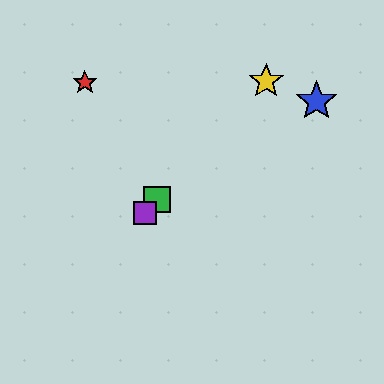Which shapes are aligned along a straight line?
The green square, the yellow star, the purple square are aligned along a straight line.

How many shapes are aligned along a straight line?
3 shapes (the green square, the yellow star, the purple square) are aligned along a straight line.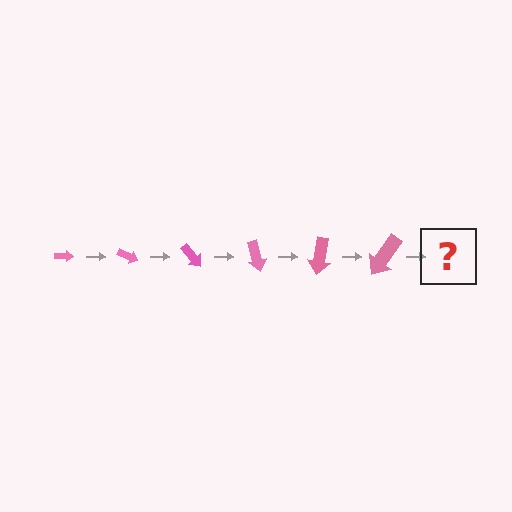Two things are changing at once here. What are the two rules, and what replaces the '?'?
The two rules are that the arrow grows larger each step and it rotates 25 degrees each step. The '?' should be an arrow, larger than the previous one and rotated 150 degrees from the start.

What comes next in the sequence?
The next element should be an arrow, larger than the previous one and rotated 150 degrees from the start.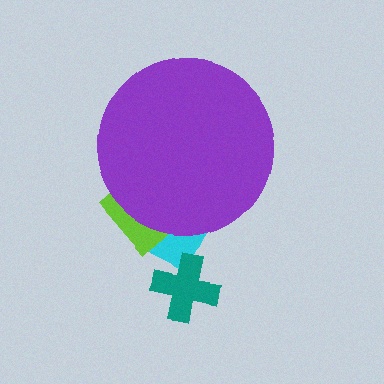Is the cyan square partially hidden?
Yes, the cyan square is partially hidden behind the purple circle.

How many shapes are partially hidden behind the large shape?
2 shapes are partially hidden.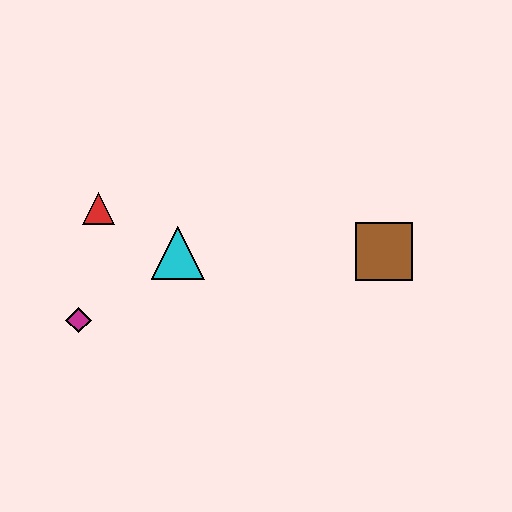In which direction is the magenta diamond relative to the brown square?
The magenta diamond is to the left of the brown square.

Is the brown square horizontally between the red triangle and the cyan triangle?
No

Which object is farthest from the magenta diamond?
The brown square is farthest from the magenta diamond.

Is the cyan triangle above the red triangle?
No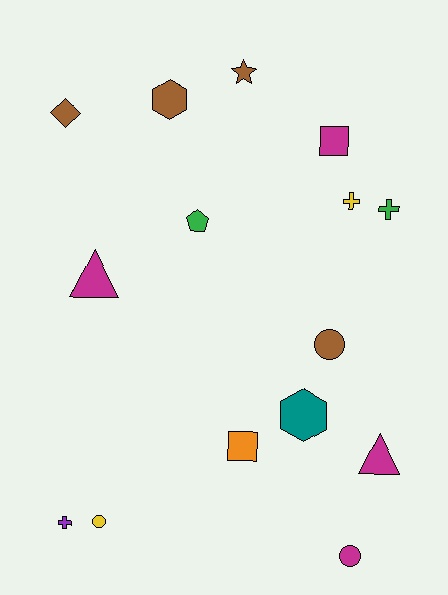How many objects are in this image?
There are 15 objects.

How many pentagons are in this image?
There is 1 pentagon.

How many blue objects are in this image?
There are no blue objects.